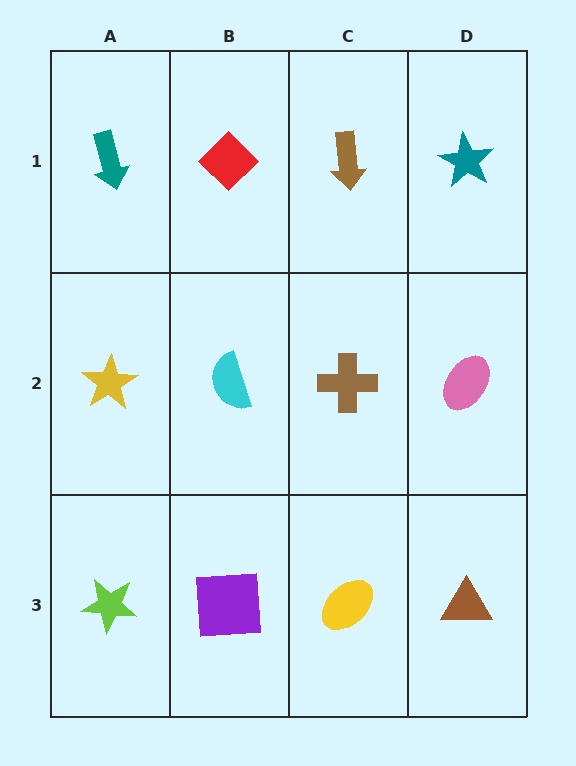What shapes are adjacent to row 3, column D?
A pink ellipse (row 2, column D), a yellow ellipse (row 3, column C).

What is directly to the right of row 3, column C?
A brown triangle.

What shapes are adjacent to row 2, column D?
A teal star (row 1, column D), a brown triangle (row 3, column D), a brown cross (row 2, column C).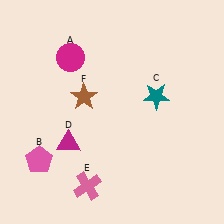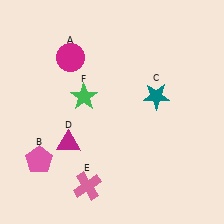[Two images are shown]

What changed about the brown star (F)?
In Image 1, F is brown. In Image 2, it changed to green.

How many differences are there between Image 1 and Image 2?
There is 1 difference between the two images.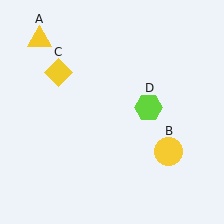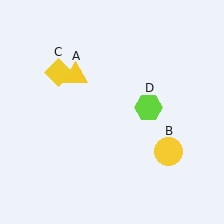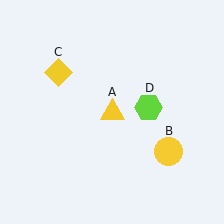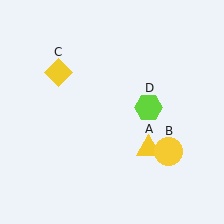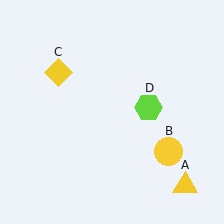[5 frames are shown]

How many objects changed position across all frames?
1 object changed position: yellow triangle (object A).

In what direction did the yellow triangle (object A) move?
The yellow triangle (object A) moved down and to the right.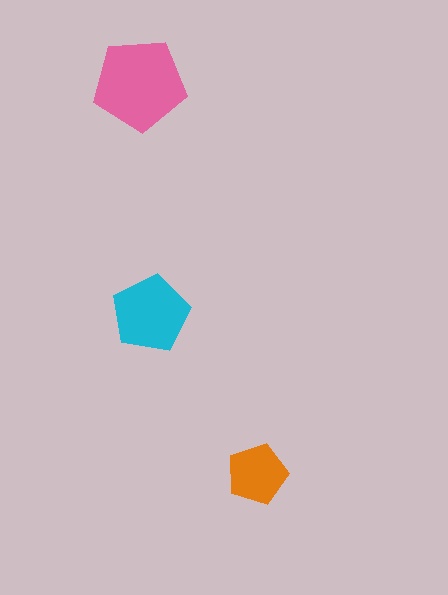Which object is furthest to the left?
The pink pentagon is leftmost.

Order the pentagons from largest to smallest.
the pink one, the cyan one, the orange one.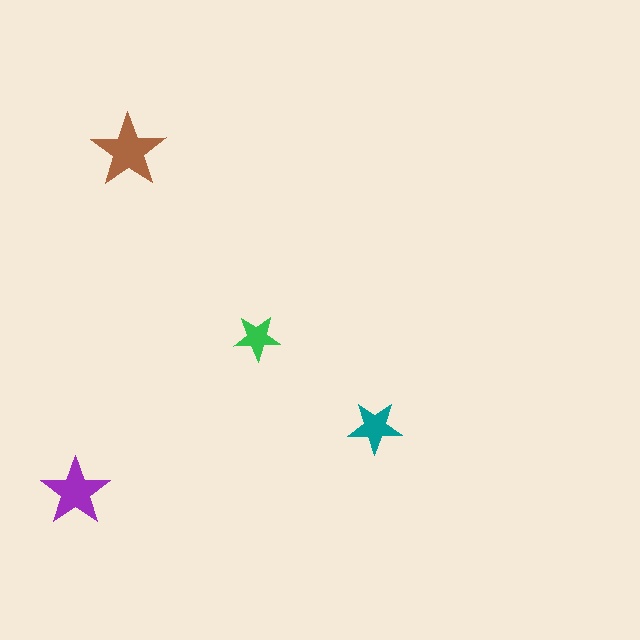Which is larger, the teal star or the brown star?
The brown one.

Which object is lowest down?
The purple star is bottommost.